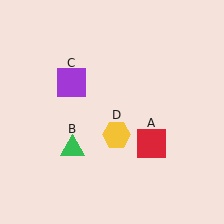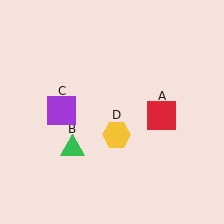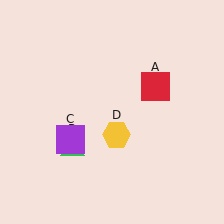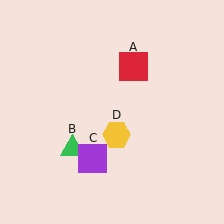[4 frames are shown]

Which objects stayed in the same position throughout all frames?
Green triangle (object B) and yellow hexagon (object D) remained stationary.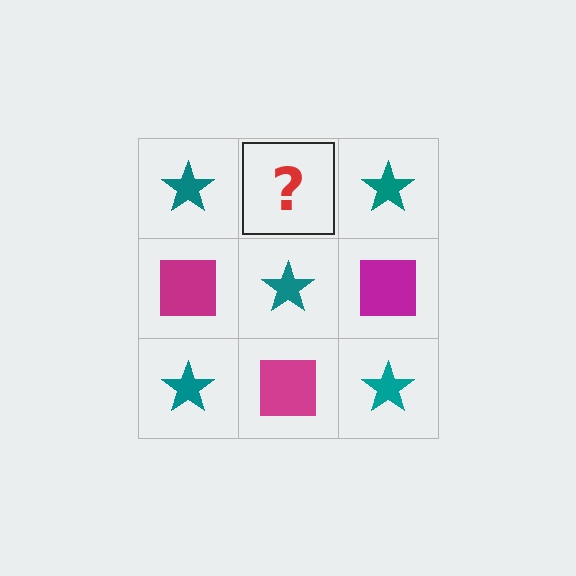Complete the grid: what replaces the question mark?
The question mark should be replaced with a magenta square.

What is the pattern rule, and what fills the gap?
The rule is that it alternates teal star and magenta square in a checkerboard pattern. The gap should be filled with a magenta square.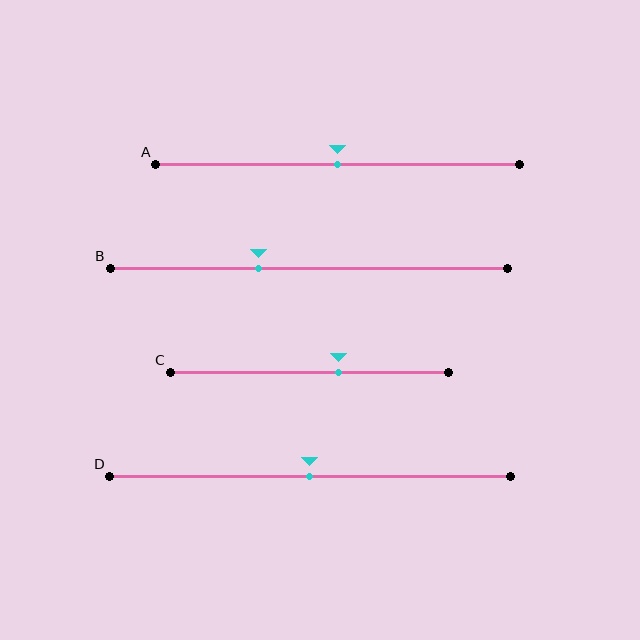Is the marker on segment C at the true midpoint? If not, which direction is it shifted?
No, the marker on segment C is shifted to the right by about 10% of the segment length.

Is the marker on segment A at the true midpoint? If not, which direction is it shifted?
Yes, the marker on segment A is at the true midpoint.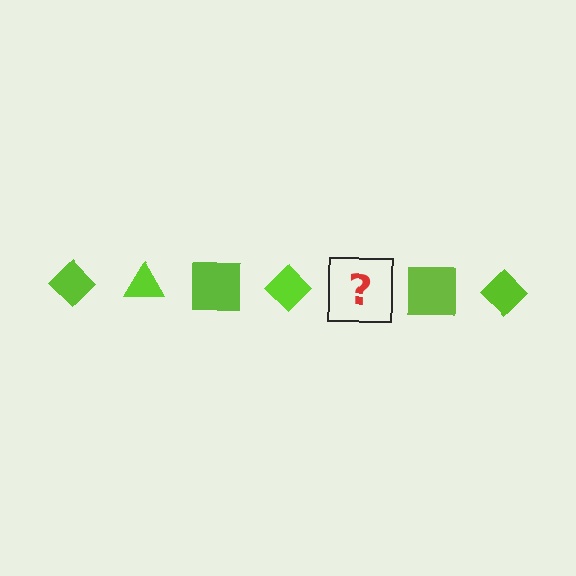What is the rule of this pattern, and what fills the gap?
The rule is that the pattern cycles through diamond, triangle, square shapes in lime. The gap should be filled with a lime triangle.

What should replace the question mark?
The question mark should be replaced with a lime triangle.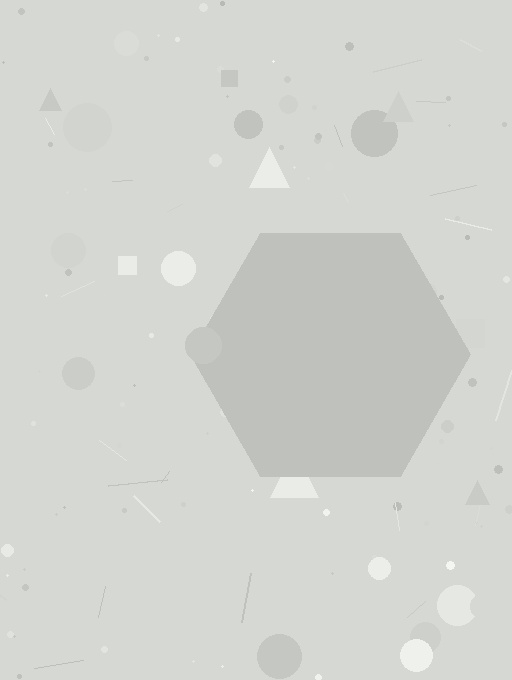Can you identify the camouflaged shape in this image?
The camouflaged shape is a hexagon.